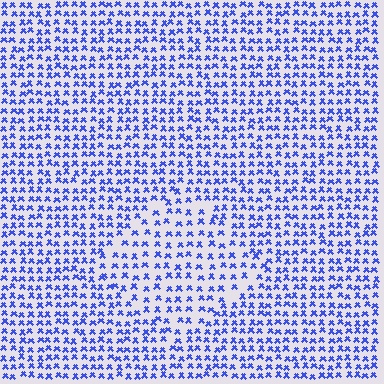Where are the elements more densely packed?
The elements are more densely packed outside the diamond boundary.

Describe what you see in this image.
The image contains small blue elements arranged at two different densities. A diamond-shaped region is visible where the elements are less densely packed than the surrounding area.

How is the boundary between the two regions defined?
The boundary is defined by a change in element density (approximately 1.5x ratio). All elements are the same color, size, and shape.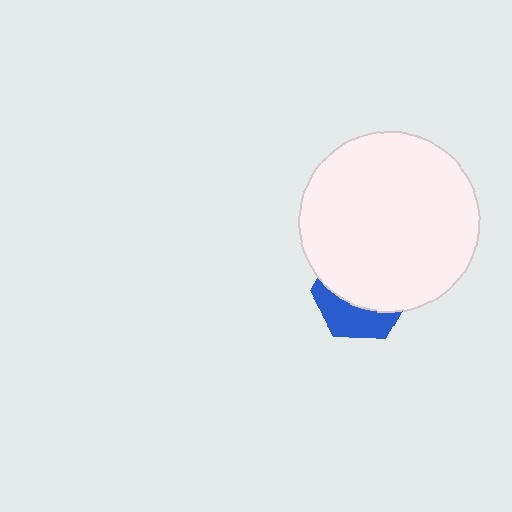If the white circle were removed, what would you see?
You would see the complete blue hexagon.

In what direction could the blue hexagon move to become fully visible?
The blue hexagon could move down. That would shift it out from behind the white circle entirely.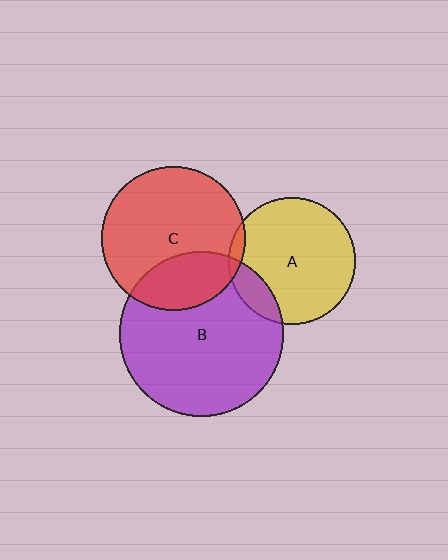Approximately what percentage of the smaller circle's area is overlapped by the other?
Approximately 30%.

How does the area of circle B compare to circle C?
Approximately 1.3 times.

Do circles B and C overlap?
Yes.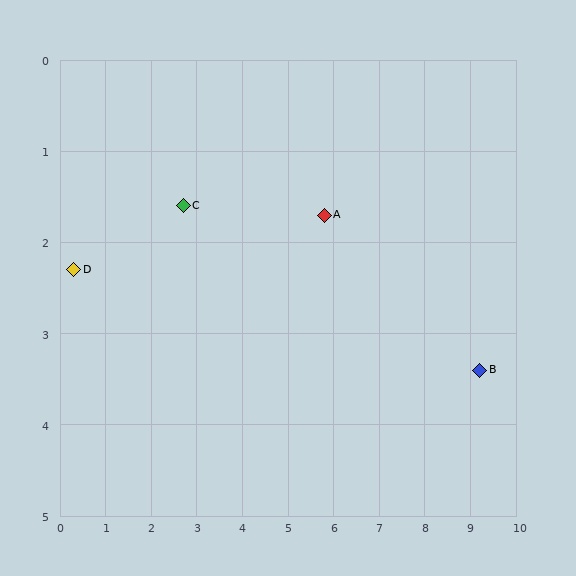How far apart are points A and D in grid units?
Points A and D are about 5.5 grid units apart.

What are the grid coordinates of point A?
Point A is at approximately (5.8, 1.7).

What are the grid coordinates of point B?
Point B is at approximately (9.2, 3.4).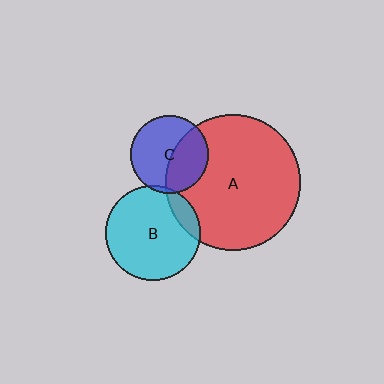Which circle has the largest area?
Circle A (red).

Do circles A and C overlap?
Yes.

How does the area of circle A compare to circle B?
Approximately 2.0 times.